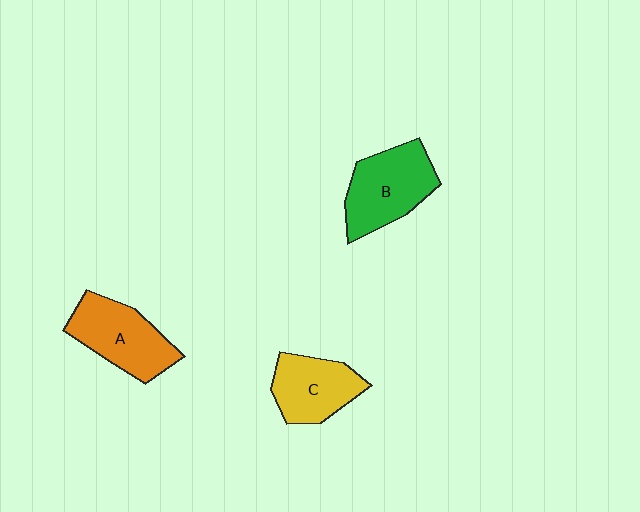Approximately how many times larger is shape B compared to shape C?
Approximately 1.2 times.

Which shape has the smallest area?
Shape C (yellow).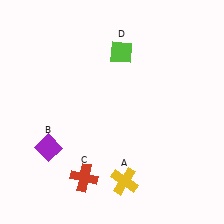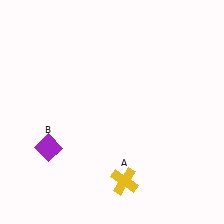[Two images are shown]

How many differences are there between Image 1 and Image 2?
There are 2 differences between the two images.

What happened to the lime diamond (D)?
The lime diamond (D) was removed in Image 2. It was in the top-right area of Image 1.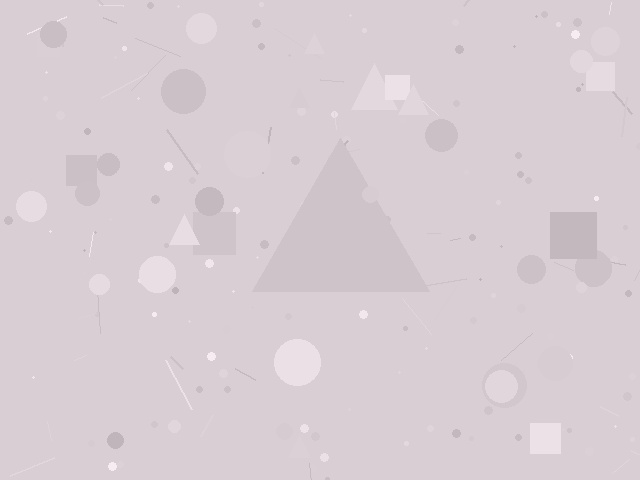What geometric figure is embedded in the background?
A triangle is embedded in the background.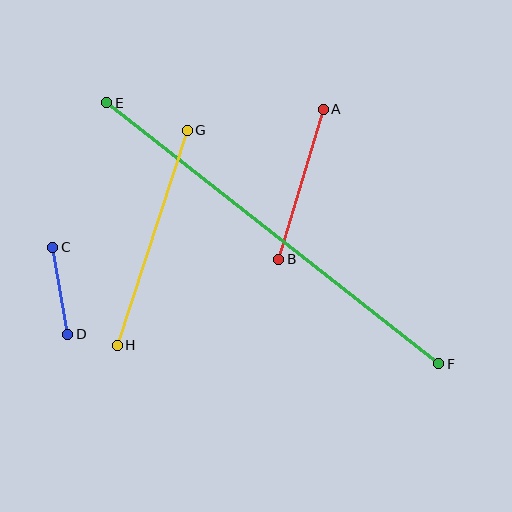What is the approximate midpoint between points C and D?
The midpoint is at approximately (60, 291) pixels.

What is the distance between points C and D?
The distance is approximately 89 pixels.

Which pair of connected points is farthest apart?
Points E and F are farthest apart.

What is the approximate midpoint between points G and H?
The midpoint is at approximately (152, 238) pixels.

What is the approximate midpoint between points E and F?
The midpoint is at approximately (273, 233) pixels.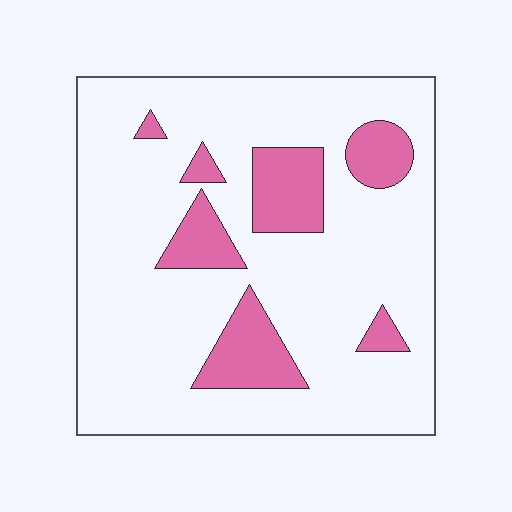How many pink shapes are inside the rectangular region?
7.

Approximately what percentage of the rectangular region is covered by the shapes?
Approximately 20%.